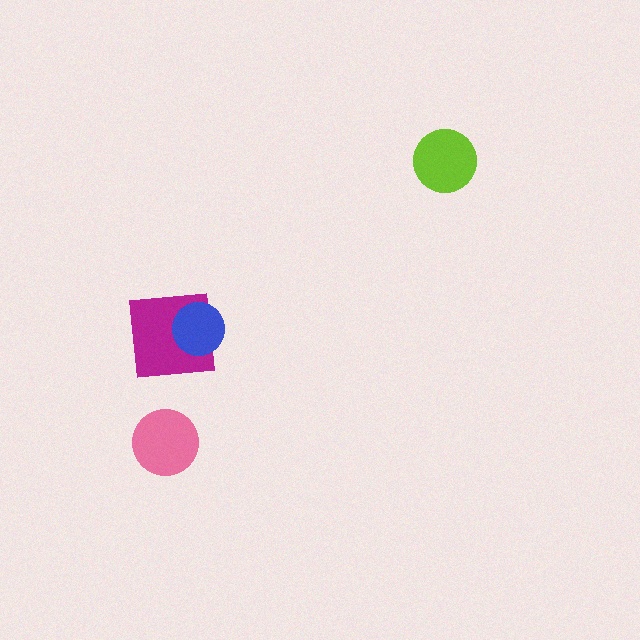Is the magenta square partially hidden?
Yes, it is partially covered by another shape.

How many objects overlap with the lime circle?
0 objects overlap with the lime circle.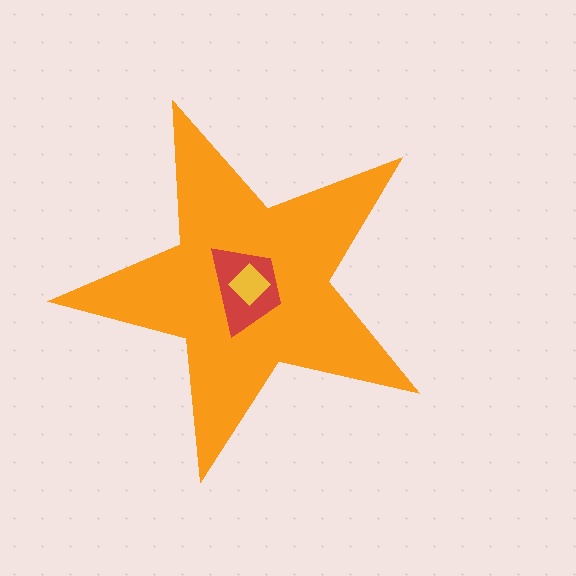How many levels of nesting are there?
3.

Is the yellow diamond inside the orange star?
Yes.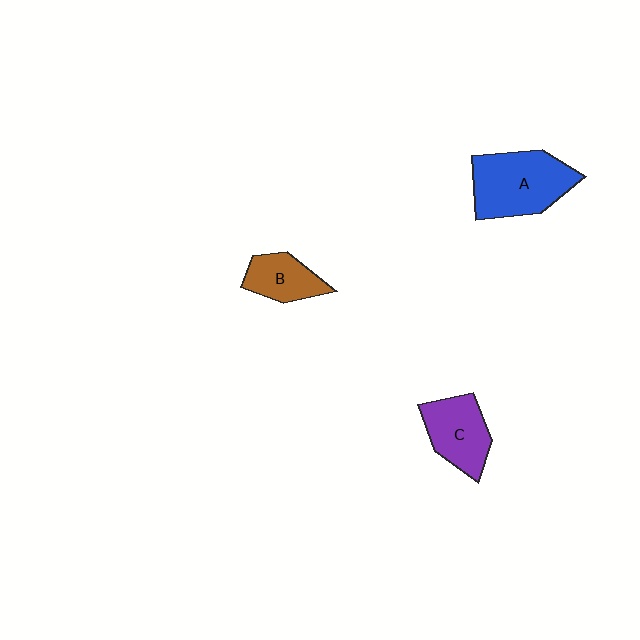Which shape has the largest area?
Shape A (blue).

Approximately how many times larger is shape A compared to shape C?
Approximately 1.4 times.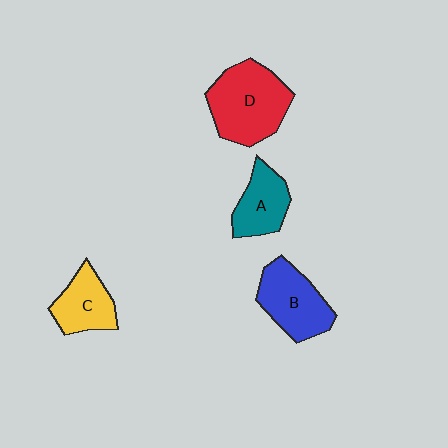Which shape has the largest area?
Shape D (red).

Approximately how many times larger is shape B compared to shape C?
Approximately 1.3 times.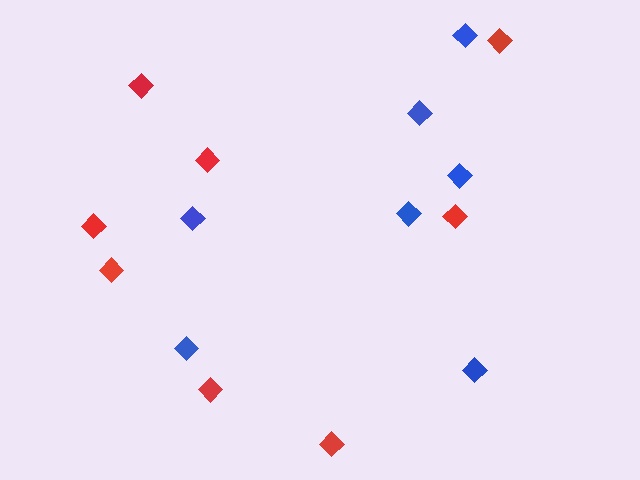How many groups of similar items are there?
There are 2 groups: one group of red diamonds (8) and one group of blue diamonds (7).